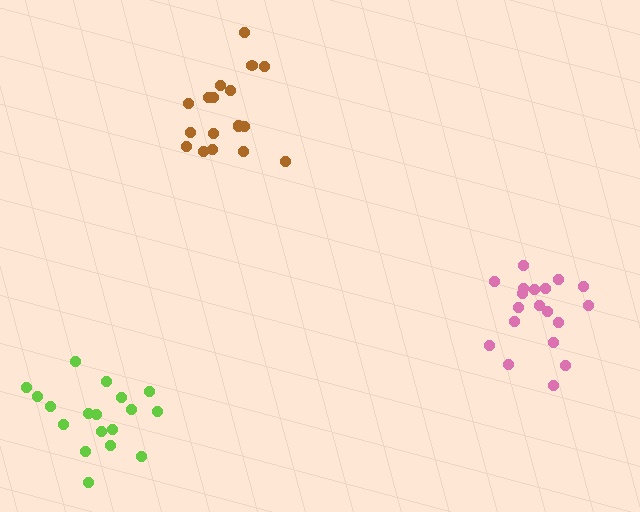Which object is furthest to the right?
The pink cluster is rightmost.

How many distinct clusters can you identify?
There are 3 distinct clusters.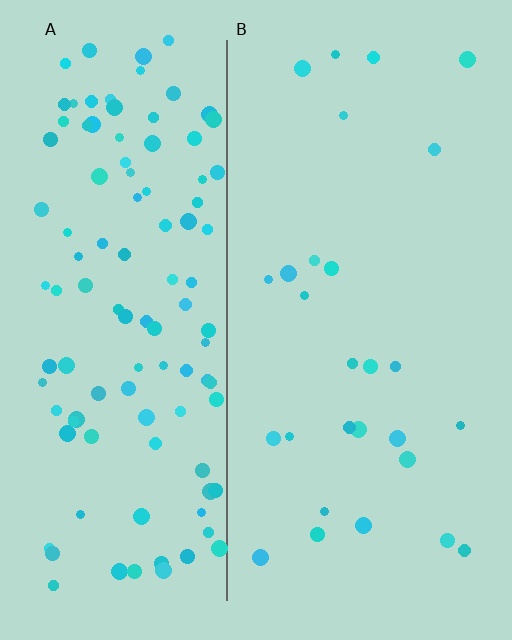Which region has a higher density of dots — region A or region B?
A (the left).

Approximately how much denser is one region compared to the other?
Approximately 4.1× — region A over region B.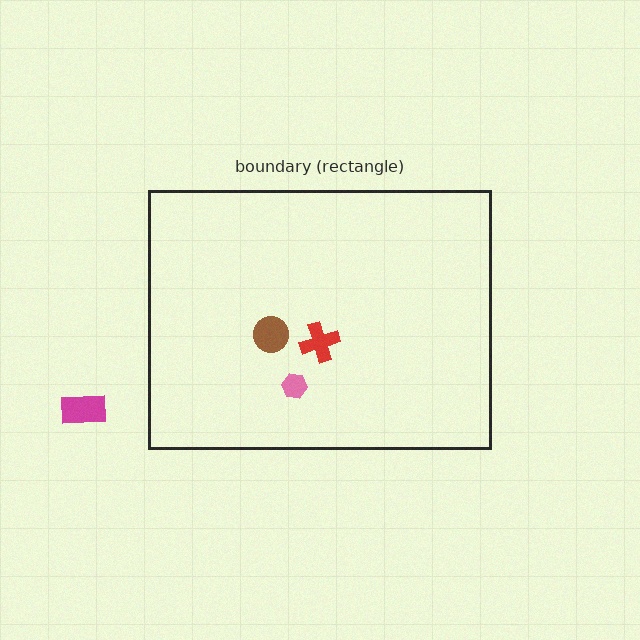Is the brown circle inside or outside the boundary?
Inside.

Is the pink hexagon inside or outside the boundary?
Inside.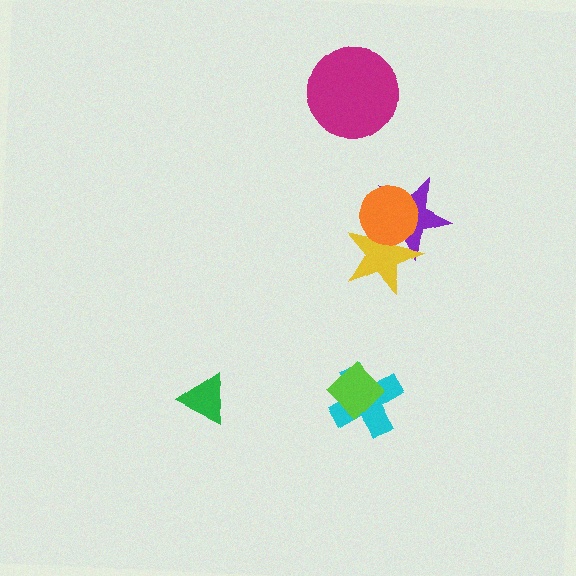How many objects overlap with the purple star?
2 objects overlap with the purple star.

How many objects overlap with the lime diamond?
1 object overlaps with the lime diamond.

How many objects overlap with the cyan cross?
1 object overlaps with the cyan cross.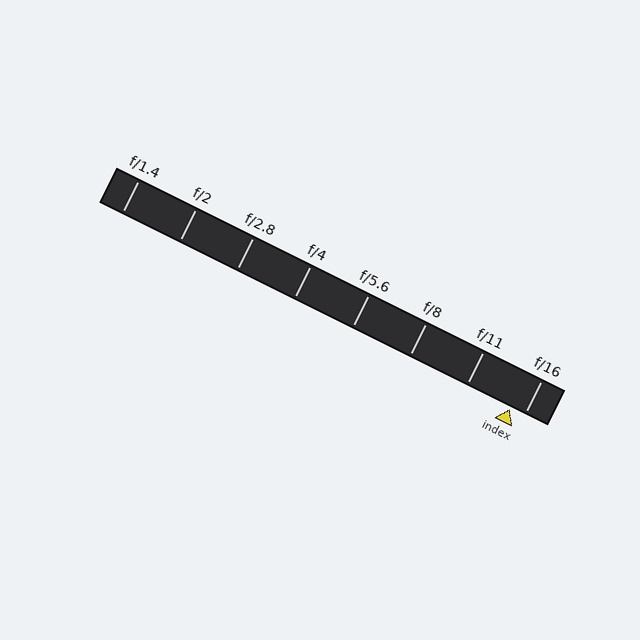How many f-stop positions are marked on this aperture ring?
There are 8 f-stop positions marked.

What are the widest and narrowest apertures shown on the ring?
The widest aperture shown is f/1.4 and the narrowest is f/16.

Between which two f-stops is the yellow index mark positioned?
The index mark is between f/11 and f/16.